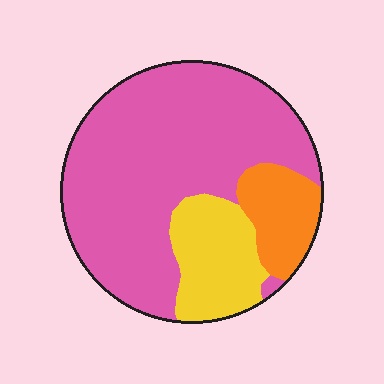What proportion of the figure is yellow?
Yellow covers about 20% of the figure.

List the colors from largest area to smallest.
From largest to smallest: pink, yellow, orange.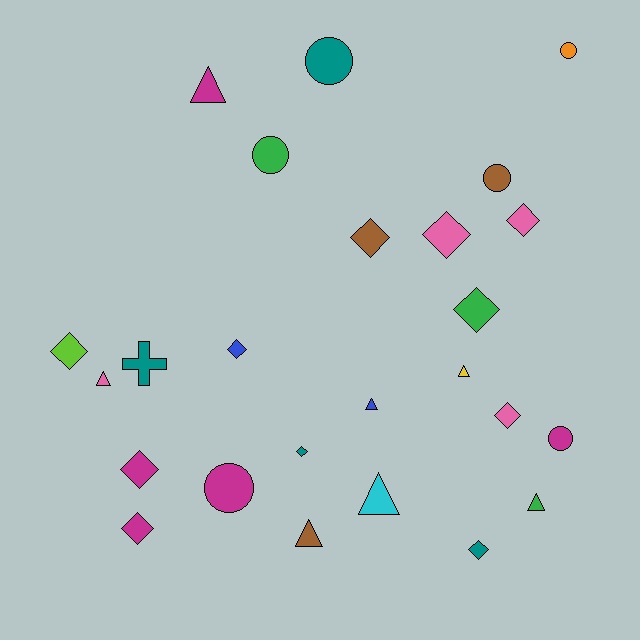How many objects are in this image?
There are 25 objects.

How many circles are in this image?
There are 6 circles.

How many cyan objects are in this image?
There is 1 cyan object.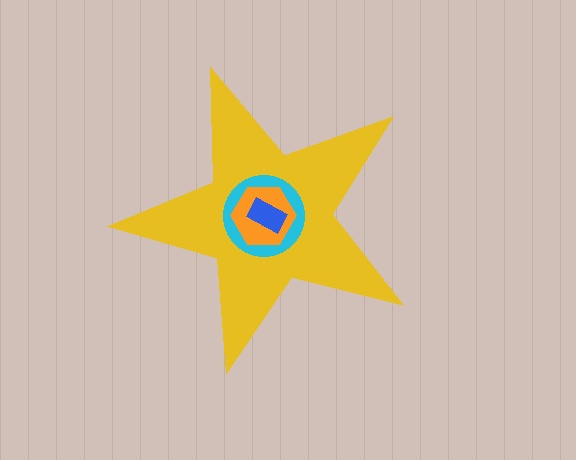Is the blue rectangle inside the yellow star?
Yes.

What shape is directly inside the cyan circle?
The orange hexagon.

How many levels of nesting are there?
4.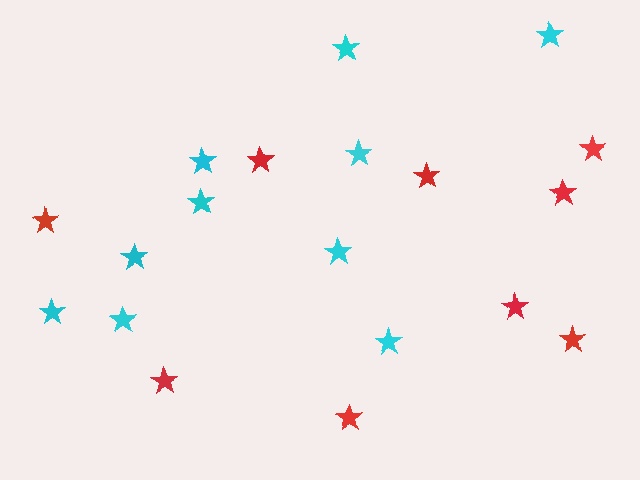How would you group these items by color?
There are 2 groups: one group of red stars (9) and one group of cyan stars (10).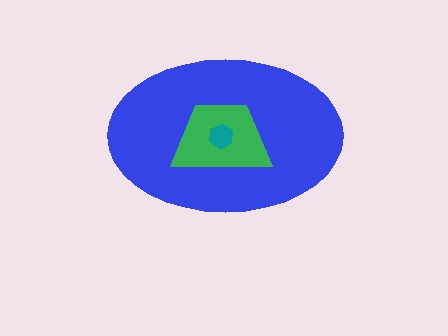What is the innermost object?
The teal hexagon.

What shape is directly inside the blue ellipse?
The green trapezoid.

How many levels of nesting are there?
3.